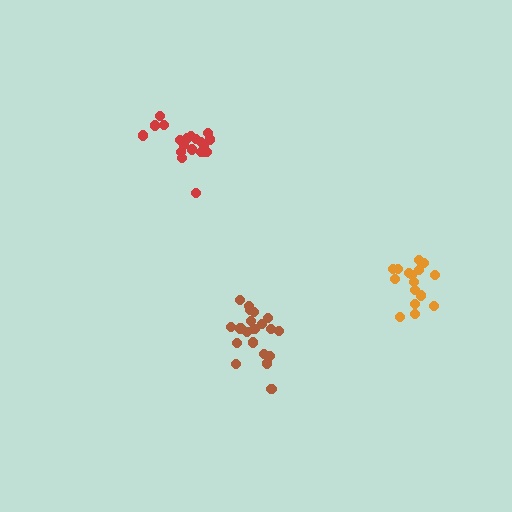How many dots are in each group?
Group 1: 20 dots, Group 2: 16 dots, Group 3: 19 dots (55 total).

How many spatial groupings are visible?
There are 3 spatial groupings.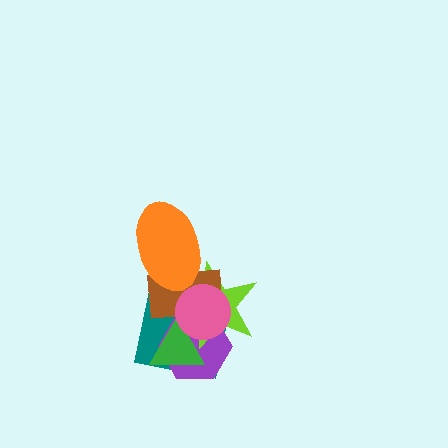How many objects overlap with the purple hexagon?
5 objects overlap with the purple hexagon.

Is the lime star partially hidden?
Yes, it is partially covered by another shape.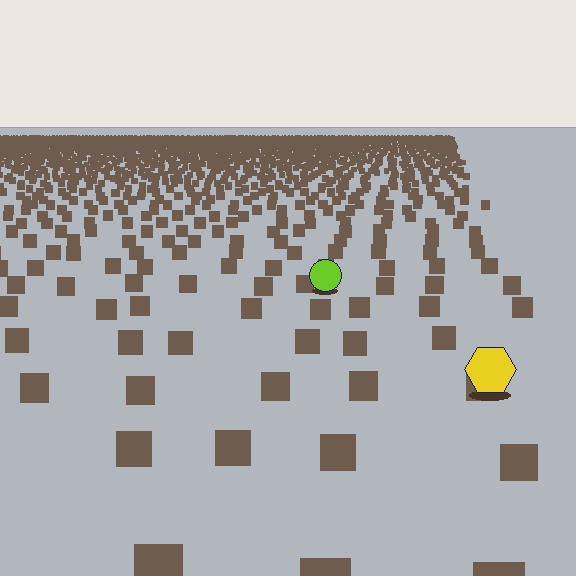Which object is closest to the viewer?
The yellow hexagon is closest. The texture marks near it are larger and more spread out.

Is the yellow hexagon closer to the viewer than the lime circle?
Yes. The yellow hexagon is closer — you can tell from the texture gradient: the ground texture is coarser near it.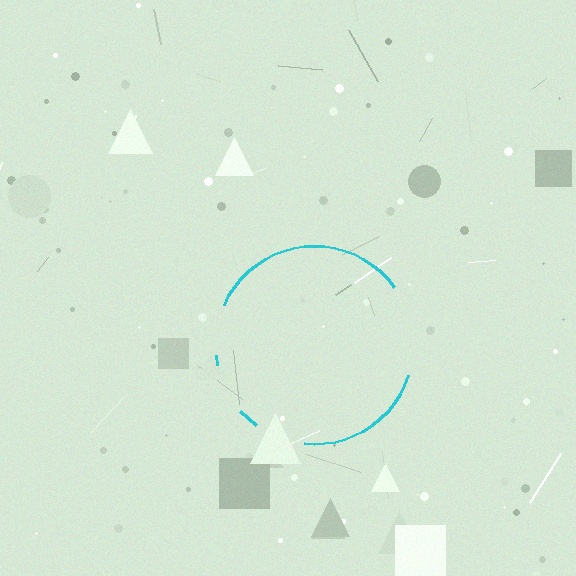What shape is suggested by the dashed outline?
The dashed outline suggests a circle.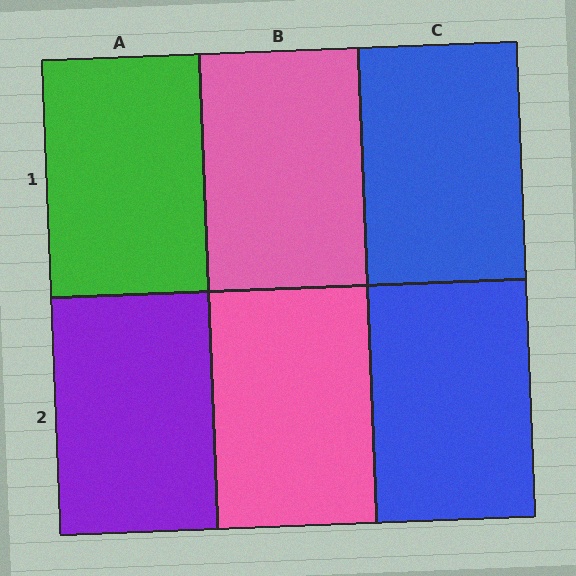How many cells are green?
1 cell is green.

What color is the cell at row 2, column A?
Purple.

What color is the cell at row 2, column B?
Pink.